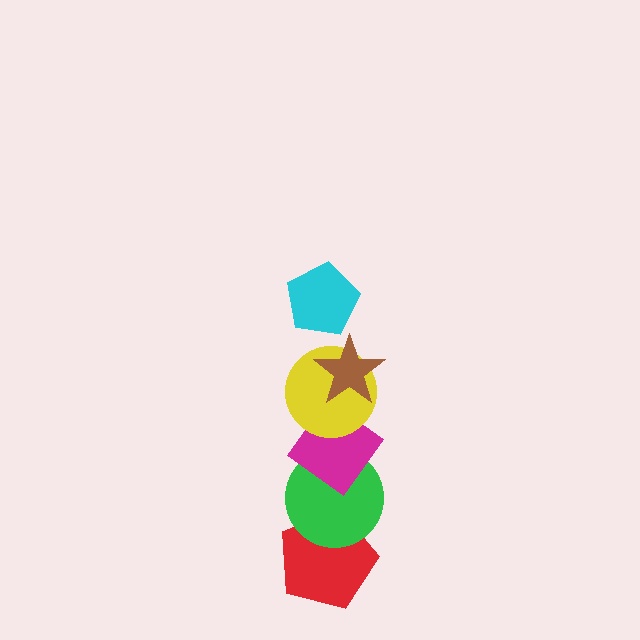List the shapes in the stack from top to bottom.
From top to bottom: the cyan pentagon, the brown star, the yellow circle, the magenta diamond, the green circle, the red pentagon.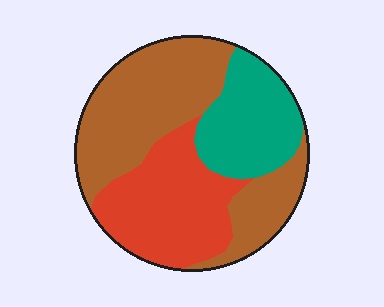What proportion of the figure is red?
Red covers about 30% of the figure.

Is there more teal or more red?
Red.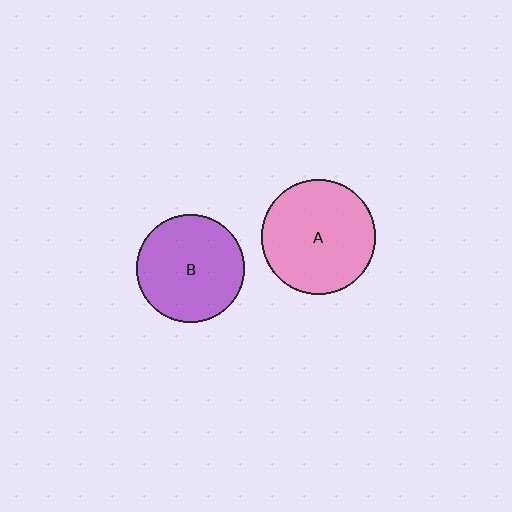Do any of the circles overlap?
No, none of the circles overlap.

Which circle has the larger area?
Circle A (pink).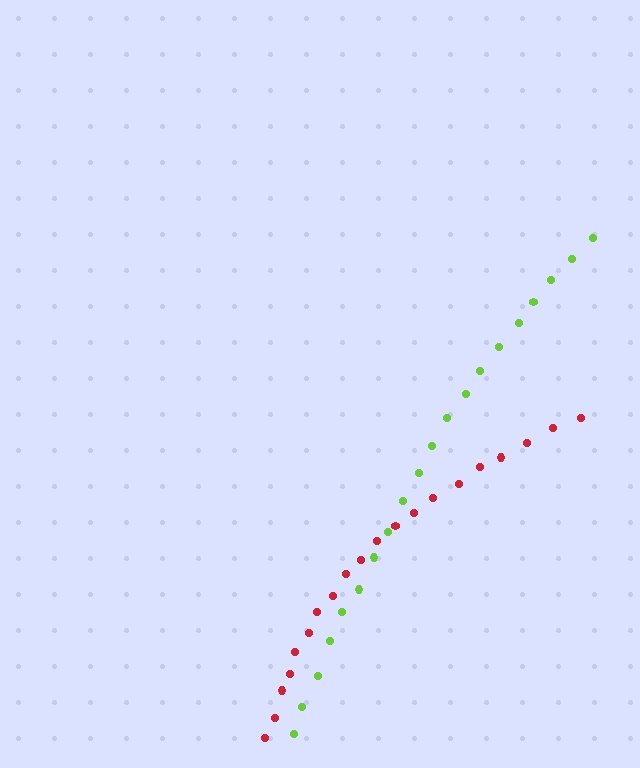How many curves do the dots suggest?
There are 2 distinct paths.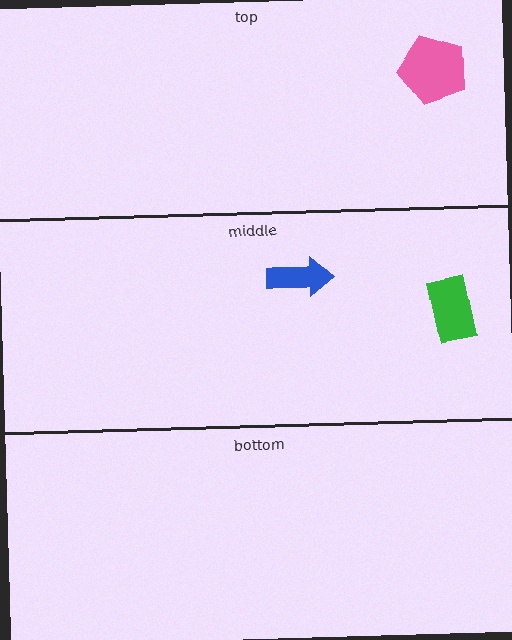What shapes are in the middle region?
The green rectangle, the blue arrow.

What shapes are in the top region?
The pink pentagon.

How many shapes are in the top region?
1.